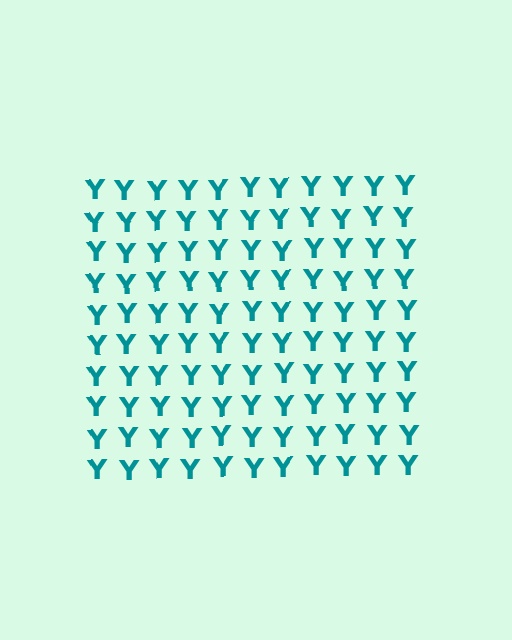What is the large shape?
The large shape is a square.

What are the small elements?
The small elements are letter Y's.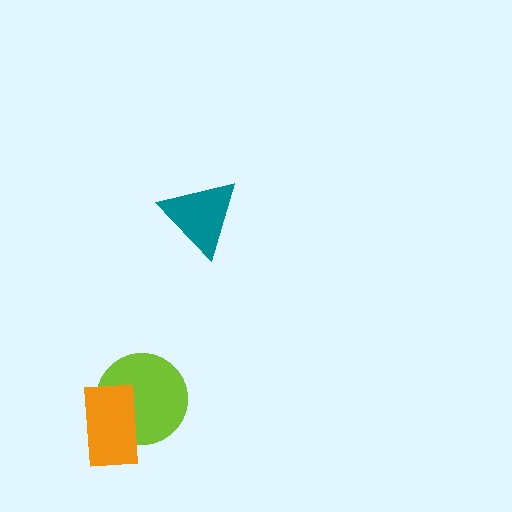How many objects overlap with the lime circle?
1 object overlaps with the lime circle.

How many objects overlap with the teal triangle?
0 objects overlap with the teal triangle.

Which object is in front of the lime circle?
The orange rectangle is in front of the lime circle.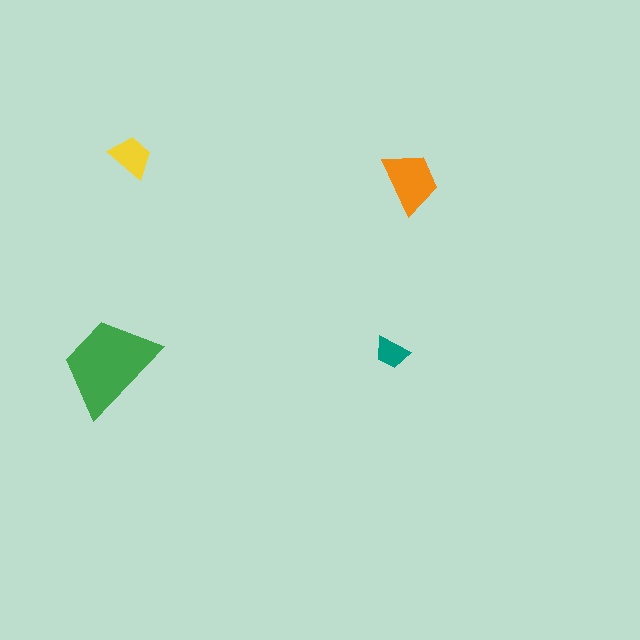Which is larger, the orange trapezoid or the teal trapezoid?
The orange one.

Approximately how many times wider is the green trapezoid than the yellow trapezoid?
About 2.5 times wider.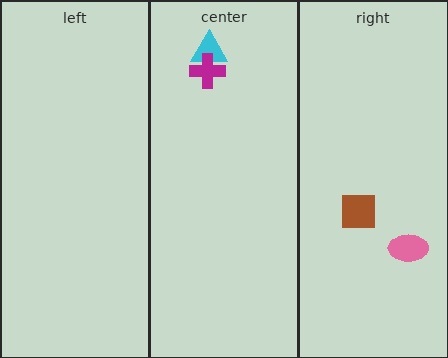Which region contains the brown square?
The right region.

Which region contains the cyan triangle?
The center region.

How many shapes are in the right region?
2.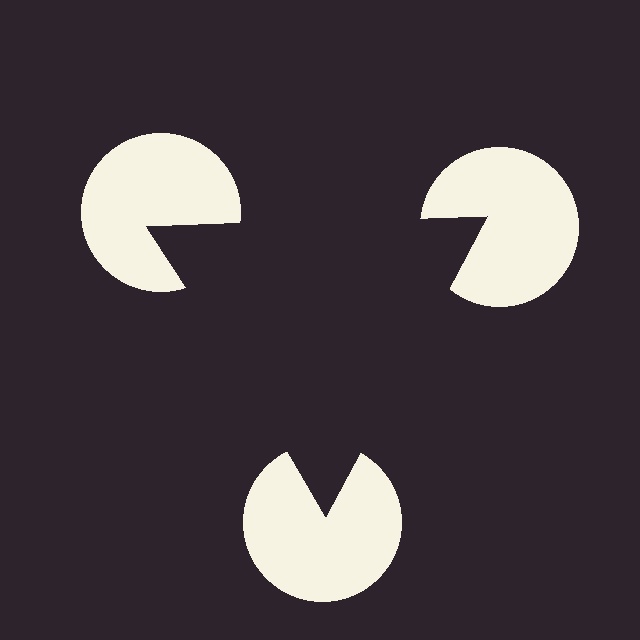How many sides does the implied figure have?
3 sides.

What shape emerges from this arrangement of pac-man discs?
An illusory triangle — its edges are inferred from the aligned wedge cuts in the pac-man discs, not physically drawn.